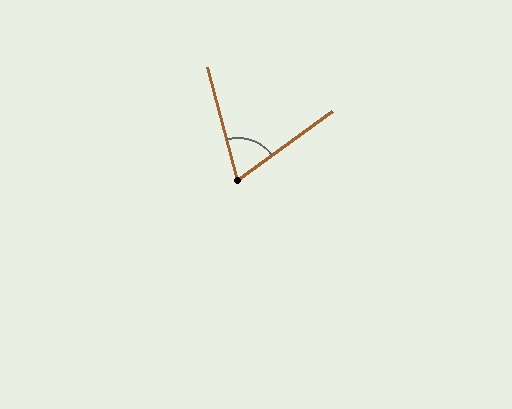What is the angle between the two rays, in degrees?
Approximately 69 degrees.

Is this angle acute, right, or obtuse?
It is acute.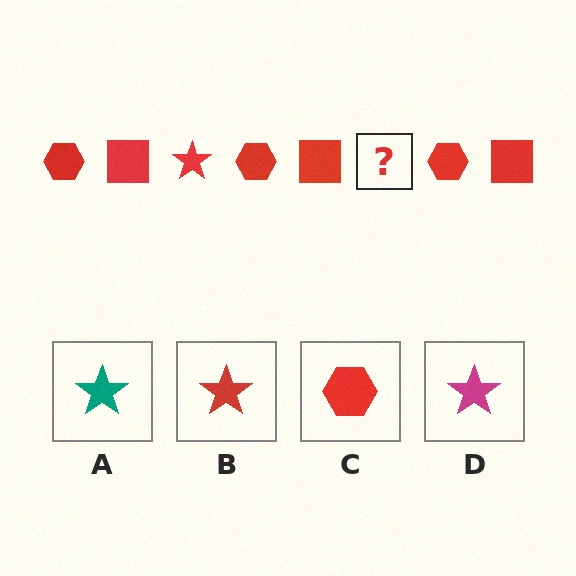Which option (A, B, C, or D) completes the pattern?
B.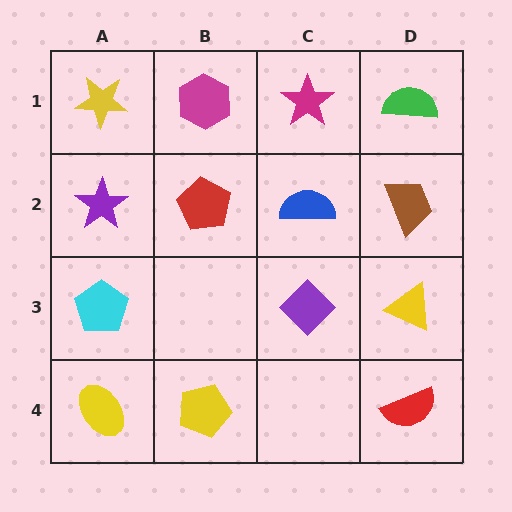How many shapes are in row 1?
4 shapes.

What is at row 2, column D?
A brown trapezoid.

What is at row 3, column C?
A purple diamond.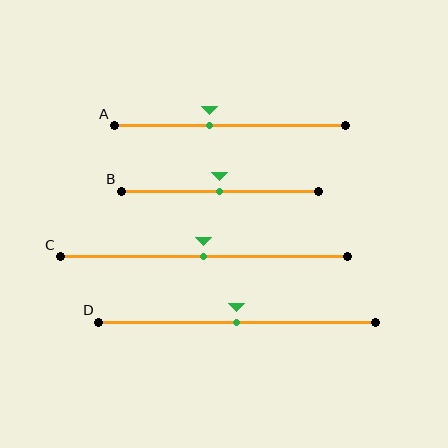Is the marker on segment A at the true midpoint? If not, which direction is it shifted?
No, the marker on segment A is shifted to the left by about 9% of the segment length.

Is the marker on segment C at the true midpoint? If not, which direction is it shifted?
Yes, the marker on segment C is at the true midpoint.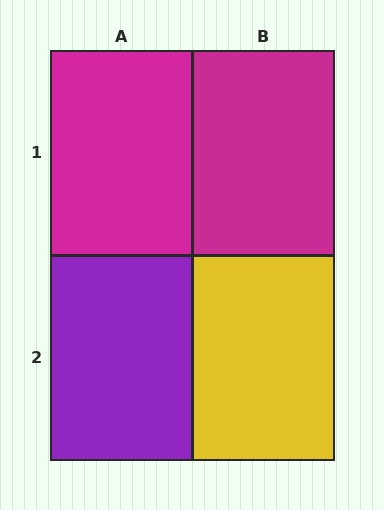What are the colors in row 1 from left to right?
Magenta, magenta.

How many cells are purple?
1 cell is purple.